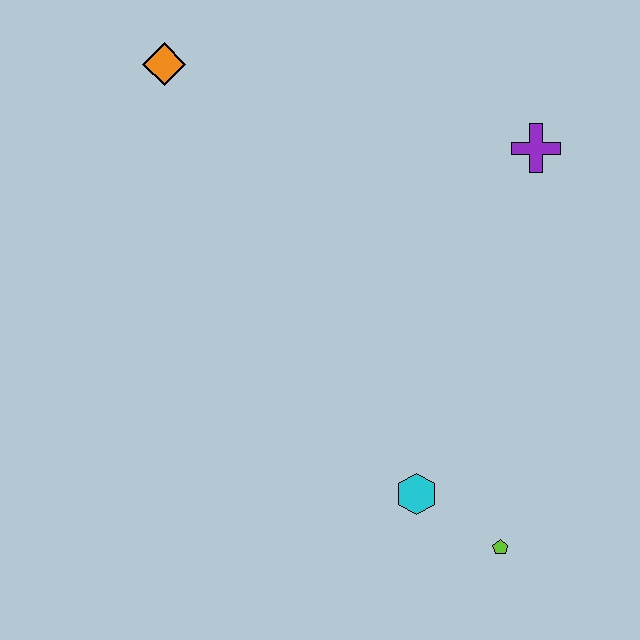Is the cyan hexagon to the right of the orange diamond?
Yes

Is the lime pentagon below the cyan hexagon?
Yes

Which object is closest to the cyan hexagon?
The lime pentagon is closest to the cyan hexagon.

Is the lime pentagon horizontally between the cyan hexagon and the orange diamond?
No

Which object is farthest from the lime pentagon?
The orange diamond is farthest from the lime pentagon.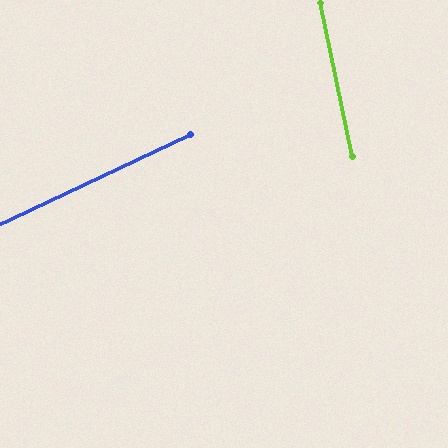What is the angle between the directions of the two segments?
Approximately 77 degrees.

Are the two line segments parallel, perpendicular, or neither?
Neither parallel nor perpendicular — they differ by about 77°.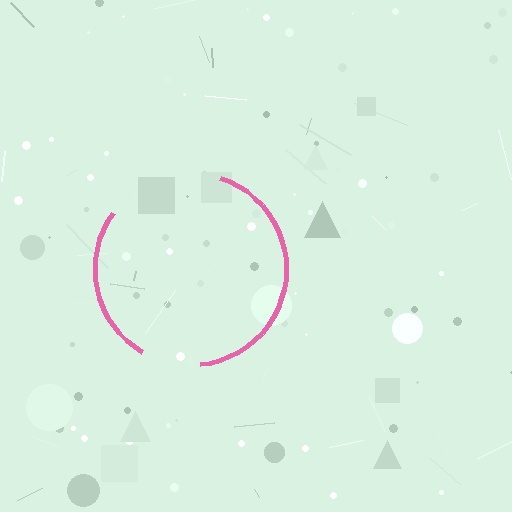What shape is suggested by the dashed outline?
The dashed outline suggests a circle.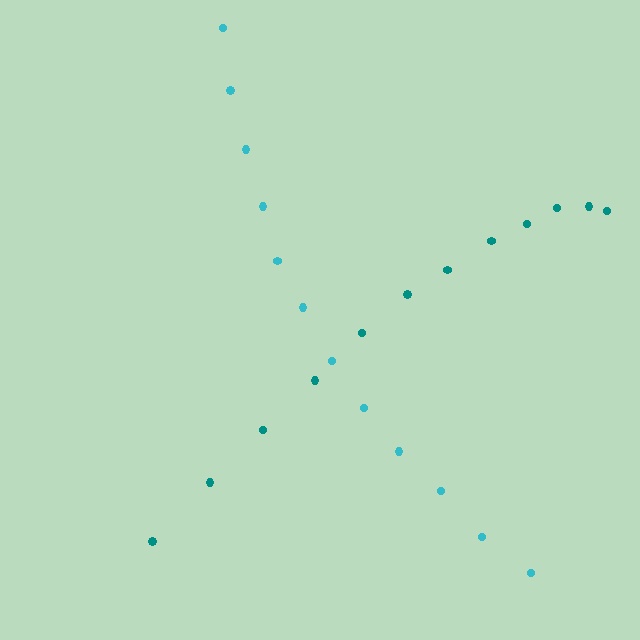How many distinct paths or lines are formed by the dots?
There are 2 distinct paths.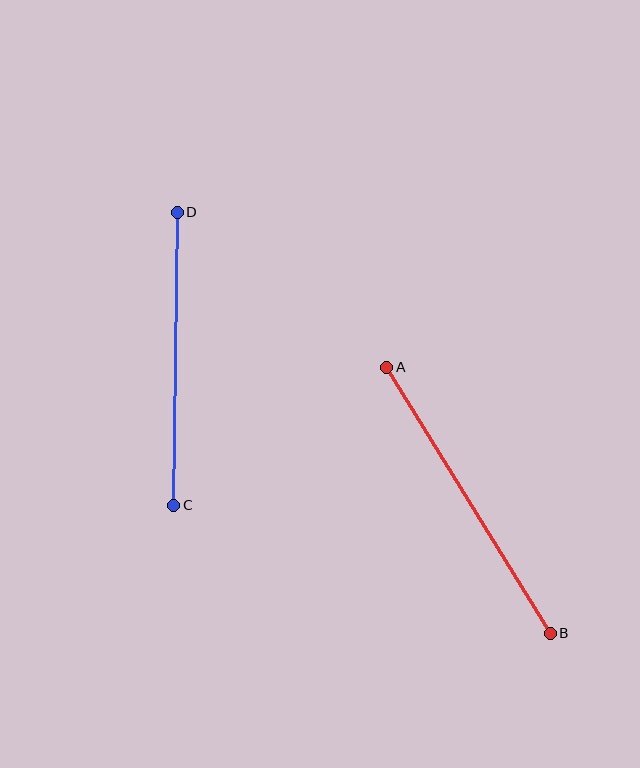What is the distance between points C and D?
The distance is approximately 293 pixels.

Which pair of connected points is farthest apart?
Points A and B are farthest apart.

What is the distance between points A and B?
The distance is approximately 312 pixels.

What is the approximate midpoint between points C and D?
The midpoint is at approximately (175, 359) pixels.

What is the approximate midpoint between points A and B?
The midpoint is at approximately (468, 500) pixels.